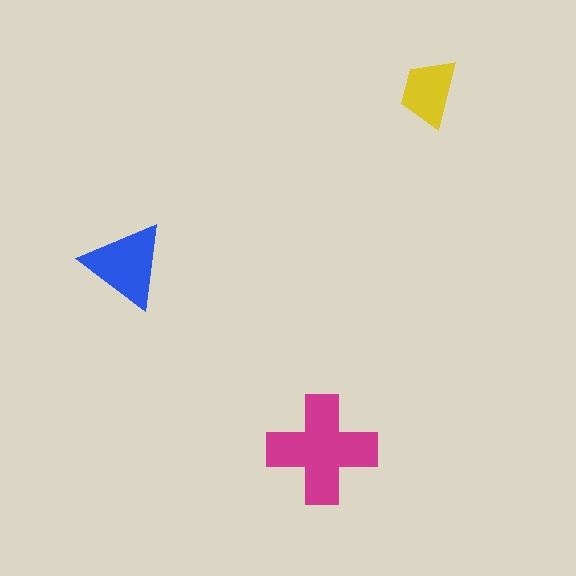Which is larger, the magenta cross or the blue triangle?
The magenta cross.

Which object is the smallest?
The yellow trapezoid.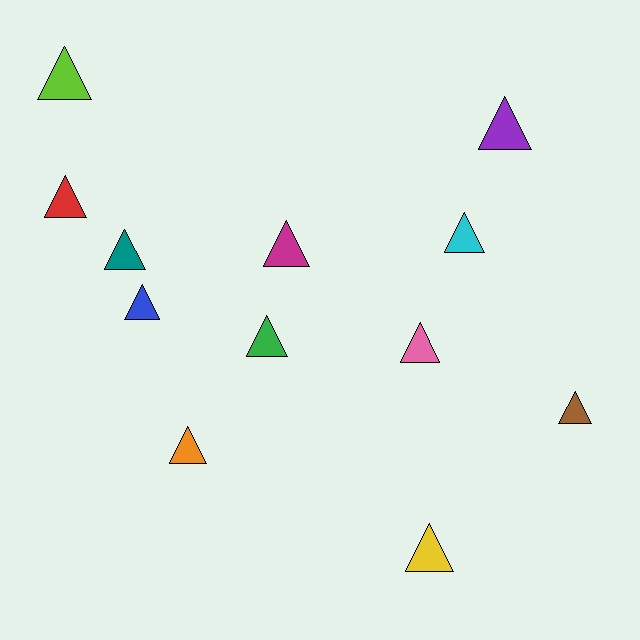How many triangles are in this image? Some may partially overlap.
There are 12 triangles.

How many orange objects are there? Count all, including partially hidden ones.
There is 1 orange object.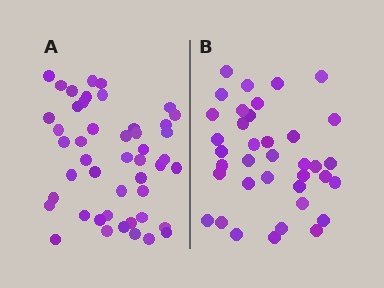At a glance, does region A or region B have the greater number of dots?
Region A (the left region) has more dots.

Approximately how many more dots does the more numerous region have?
Region A has roughly 10 or so more dots than region B.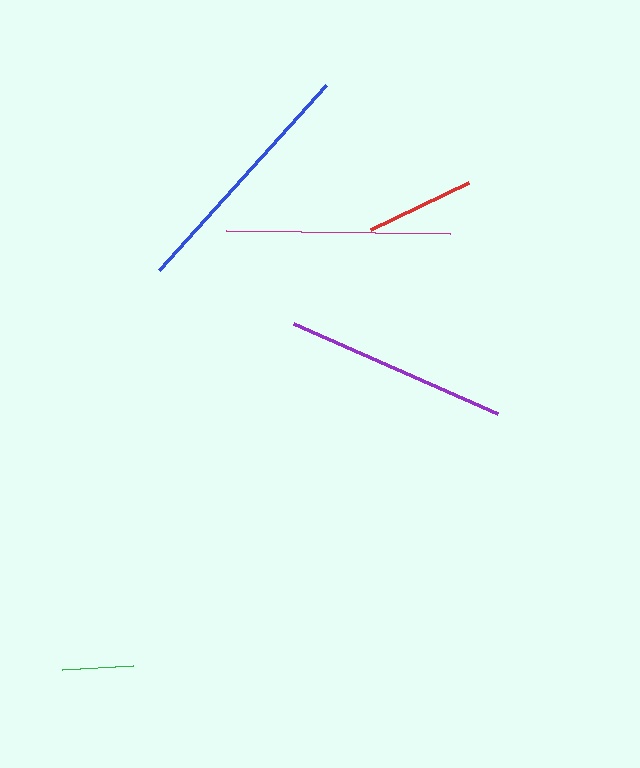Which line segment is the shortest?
The green line is the shortest at approximately 72 pixels.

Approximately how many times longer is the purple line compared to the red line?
The purple line is approximately 2.1 times the length of the red line.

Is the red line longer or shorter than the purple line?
The purple line is longer than the red line.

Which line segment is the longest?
The blue line is the longest at approximately 250 pixels.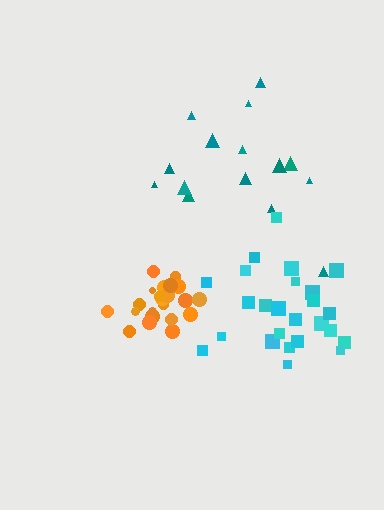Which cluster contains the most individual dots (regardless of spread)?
Cyan (26).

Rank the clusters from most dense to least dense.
orange, cyan, teal.